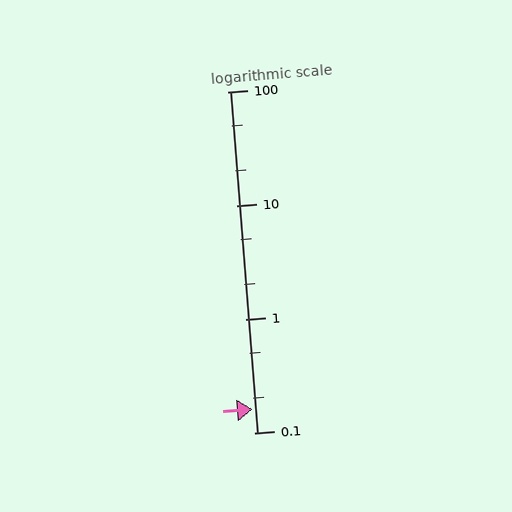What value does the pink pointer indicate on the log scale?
The pointer indicates approximately 0.16.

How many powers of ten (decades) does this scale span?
The scale spans 3 decades, from 0.1 to 100.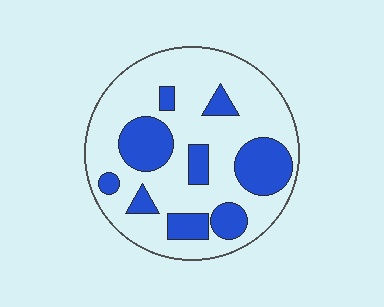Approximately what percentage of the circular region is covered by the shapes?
Approximately 30%.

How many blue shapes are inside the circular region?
9.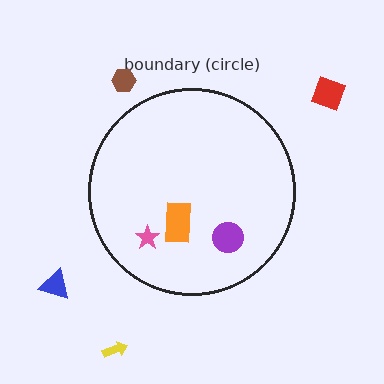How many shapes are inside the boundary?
3 inside, 4 outside.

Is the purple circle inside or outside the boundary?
Inside.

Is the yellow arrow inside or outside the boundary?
Outside.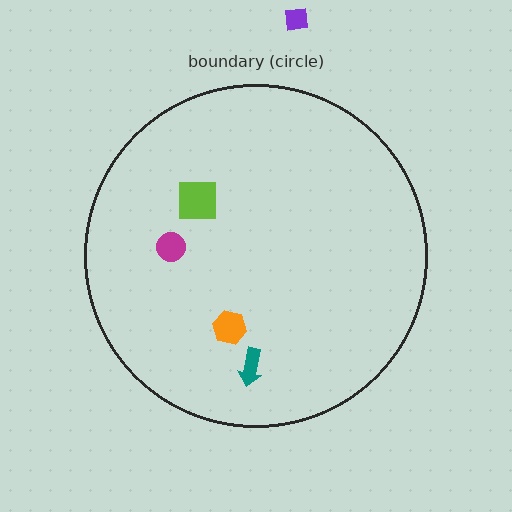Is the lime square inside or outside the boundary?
Inside.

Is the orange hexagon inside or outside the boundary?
Inside.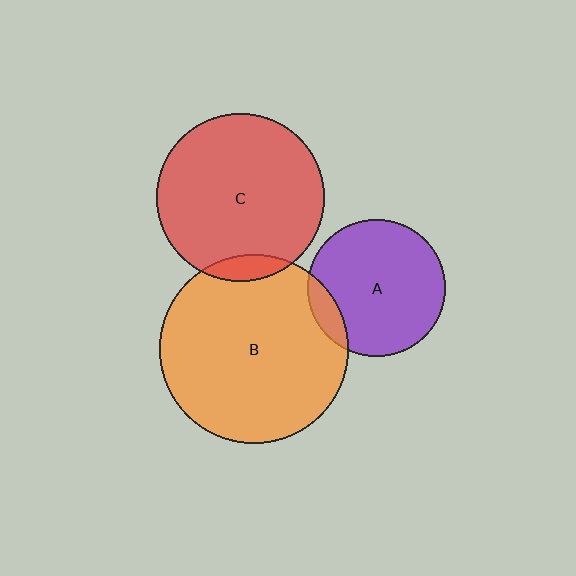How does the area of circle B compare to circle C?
Approximately 1.3 times.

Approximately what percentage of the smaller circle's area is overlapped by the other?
Approximately 10%.